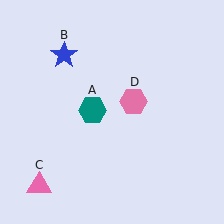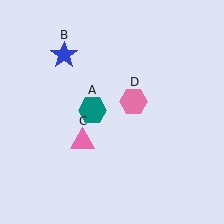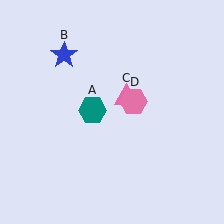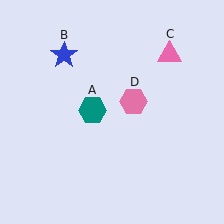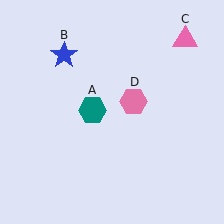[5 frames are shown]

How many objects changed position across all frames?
1 object changed position: pink triangle (object C).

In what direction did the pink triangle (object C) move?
The pink triangle (object C) moved up and to the right.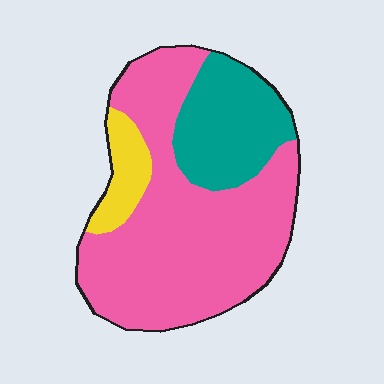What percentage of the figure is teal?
Teal covers around 25% of the figure.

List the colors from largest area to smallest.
From largest to smallest: pink, teal, yellow.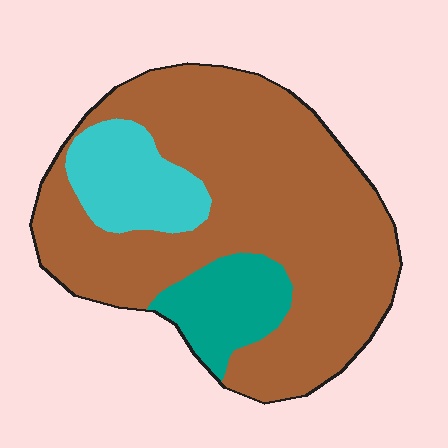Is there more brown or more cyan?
Brown.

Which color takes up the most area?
Brown, at roughly 75%.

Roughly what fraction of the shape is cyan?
Cyan covers 14% of the shape.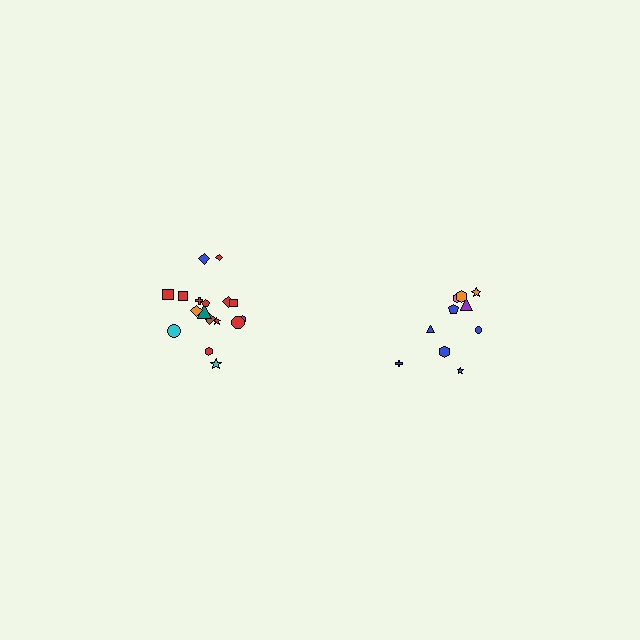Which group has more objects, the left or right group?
The left group.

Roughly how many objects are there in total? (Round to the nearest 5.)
Roughly 30 objects in total.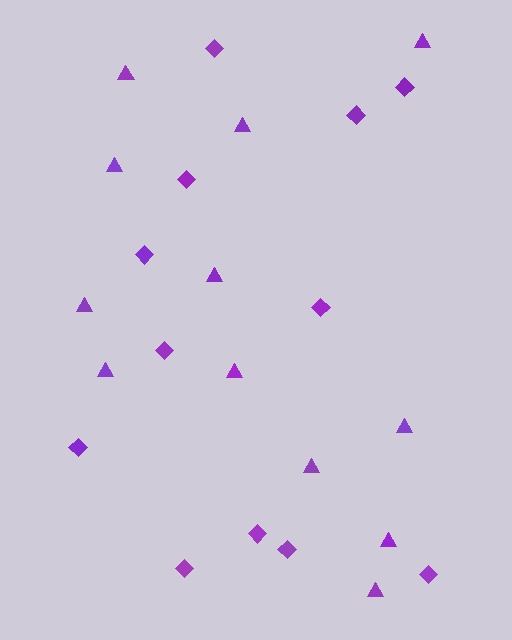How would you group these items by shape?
There are 2 groups: one group of triangles (12) and one group of diamonds (12).